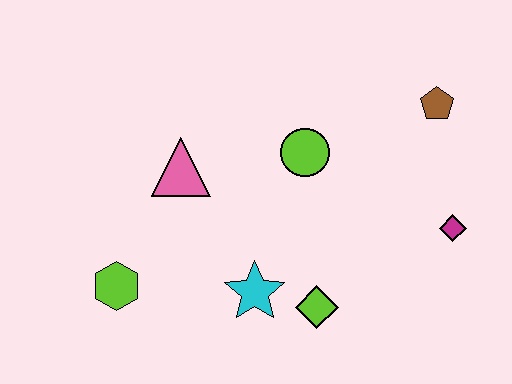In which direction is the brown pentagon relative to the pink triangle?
The brown pentagon is to the right of the pink triangle.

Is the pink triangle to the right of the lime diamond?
No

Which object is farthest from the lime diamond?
The brown pentagon is farthest from the lime diamond.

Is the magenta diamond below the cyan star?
No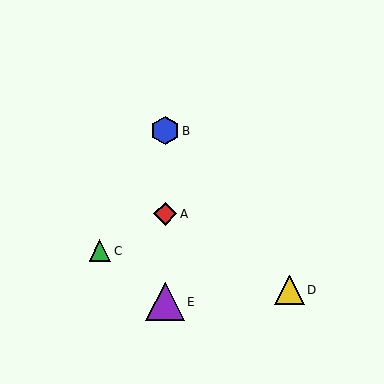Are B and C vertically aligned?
No, B is at x≈165 and C is at x≈100.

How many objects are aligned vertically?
3 objects (A, B, E) are aligned vertically.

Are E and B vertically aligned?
Yes, both are at x≈165.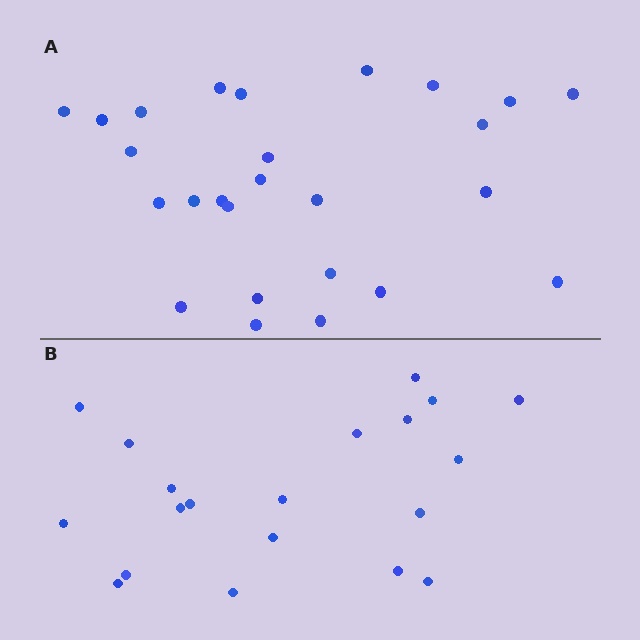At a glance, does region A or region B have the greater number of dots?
Region A (the top region) has more dots.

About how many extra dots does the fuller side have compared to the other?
Region A has about 6 more dots than region B.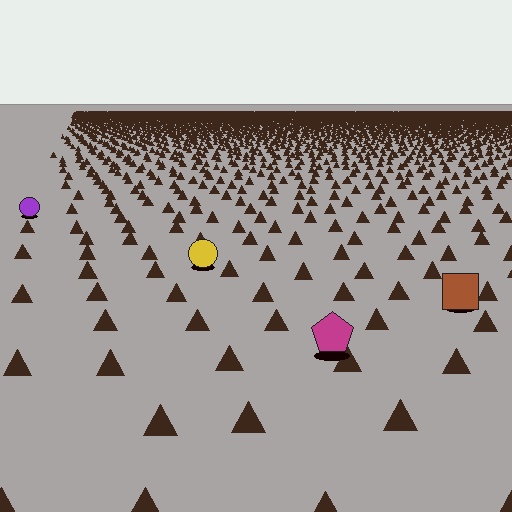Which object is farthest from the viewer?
The purple circle is farthest from the viewer. It appears smaller and the ground texture around it is denser.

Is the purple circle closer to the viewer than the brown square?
No. The brown square is closer — you can tell from the texture gradient: the ground texture is coarser near it.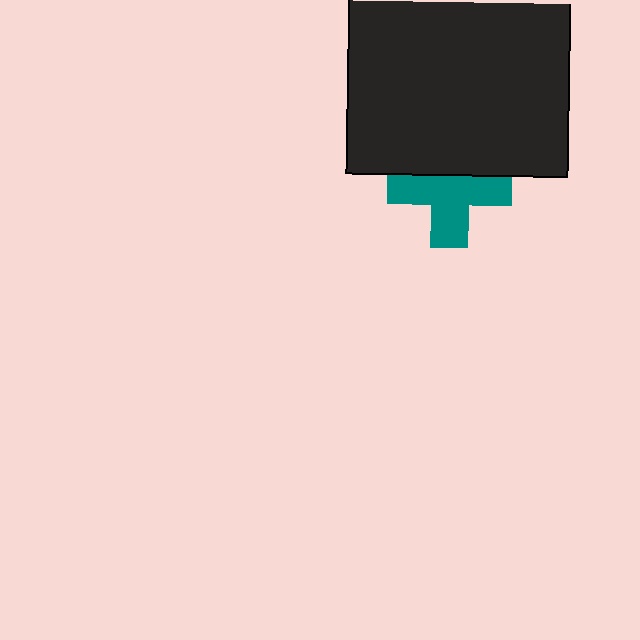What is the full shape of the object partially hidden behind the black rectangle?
The partially hidden object is a teal cross.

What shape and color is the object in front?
The object in front is a black rectangle.